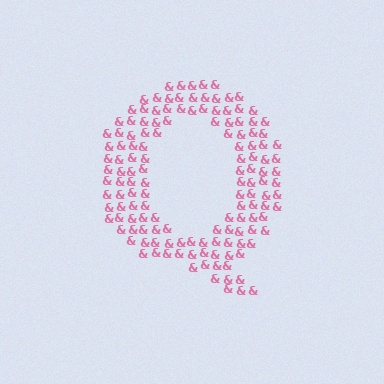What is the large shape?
The large shape is the letter Q.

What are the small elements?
The small elements are ampersands.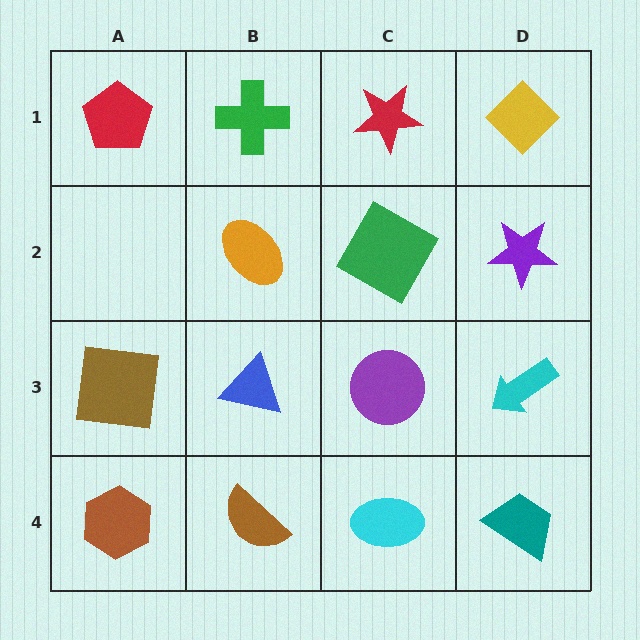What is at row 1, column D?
A yellow diamond.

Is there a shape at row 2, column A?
No, that cell is empty.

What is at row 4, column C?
A cyan ellipse.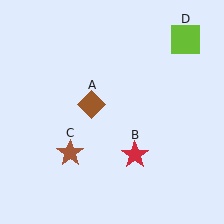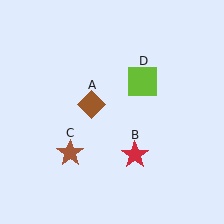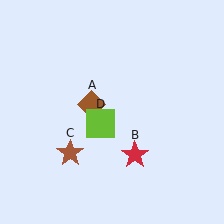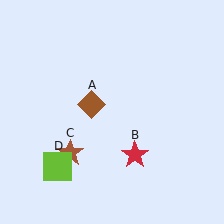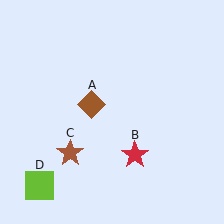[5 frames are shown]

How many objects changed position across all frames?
1 object changed position: lime square (object D).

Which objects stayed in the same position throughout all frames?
Brown diamond (object A) and red star (object B) and brown star (object C) remained stationary.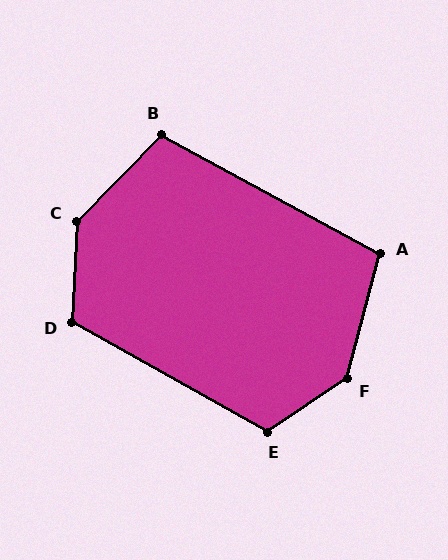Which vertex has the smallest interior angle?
A, at approximately 104 degrees.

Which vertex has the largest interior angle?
C, at approximately 139 degrees.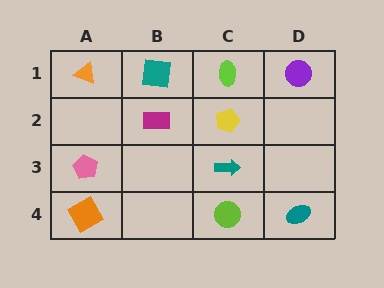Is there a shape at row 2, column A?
No, that cell is empty.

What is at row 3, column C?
A teal arrow.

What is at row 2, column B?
A magenta rectangle.